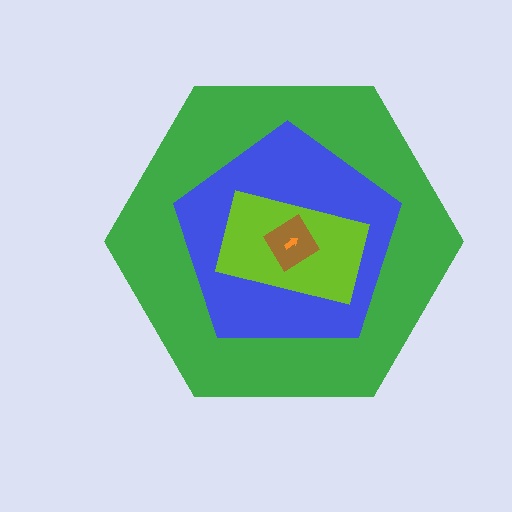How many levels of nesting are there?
5.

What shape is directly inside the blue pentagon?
The lime rectangle.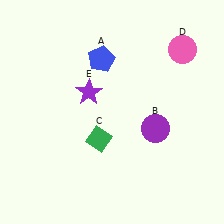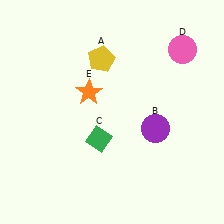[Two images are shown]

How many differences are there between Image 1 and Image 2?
There are 2 differences between the two images.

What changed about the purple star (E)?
In Image 1, E is purple. In Image 2, it changed to orange.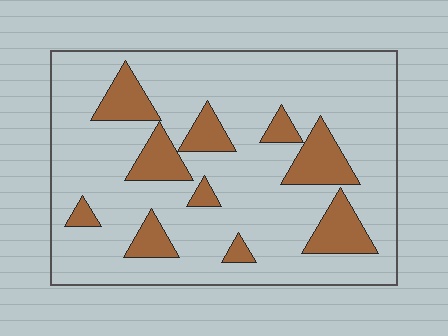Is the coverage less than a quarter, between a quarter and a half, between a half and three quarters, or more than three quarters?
Less than a quarter.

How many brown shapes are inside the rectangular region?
10.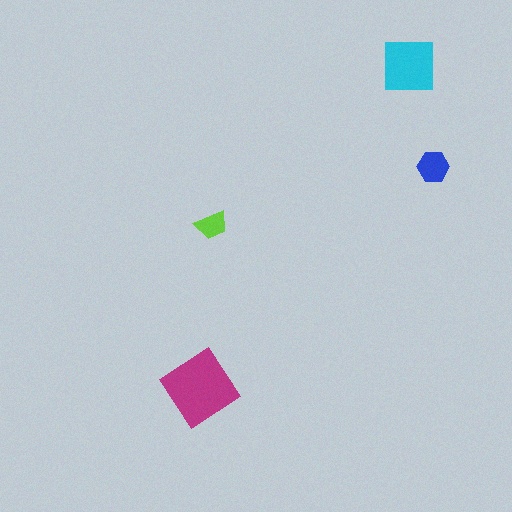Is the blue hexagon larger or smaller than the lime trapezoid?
Larger.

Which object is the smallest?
The lime trapezoid.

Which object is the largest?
The magenta diamond.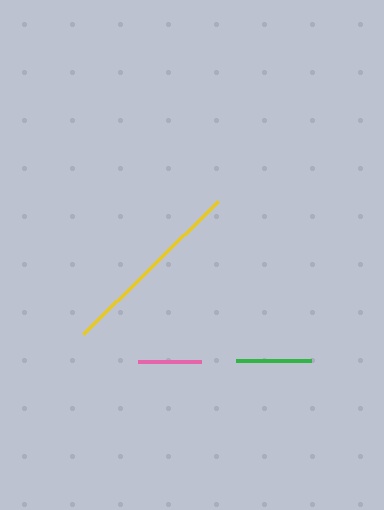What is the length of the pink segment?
The pink segment is approximately 63 pixels long.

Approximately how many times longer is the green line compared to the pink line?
The green line is approximately 1.2 times the length of the pink line.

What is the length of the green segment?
The green segment is approximately 76 pixels long.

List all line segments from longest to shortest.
From longest to shortest: yellow, green, pink.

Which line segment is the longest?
The yellow line is the longest at approximately 188 pixels.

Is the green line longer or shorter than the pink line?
The green line is longer than the pink line.